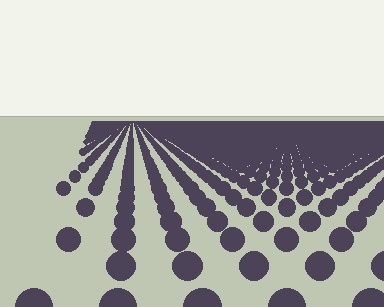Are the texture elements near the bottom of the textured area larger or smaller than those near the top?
Larger. Near the bottom, elements are closer to the viewer and appear at a bigger on-screen size.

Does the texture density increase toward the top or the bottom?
Density increases toward the top.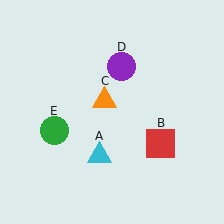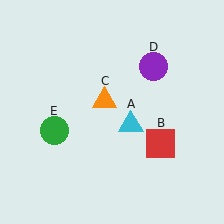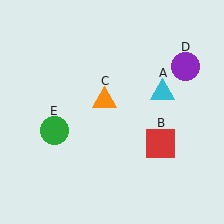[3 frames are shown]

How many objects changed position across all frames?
2 objects changed position: cyan triangle (object A), purple circle (object D).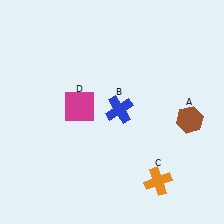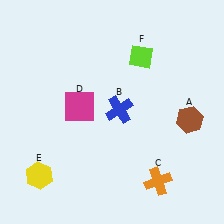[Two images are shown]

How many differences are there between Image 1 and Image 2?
There are 2 differences between the two images.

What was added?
A yellow hexagon (E), a lime diamond (F) were added in Image 2.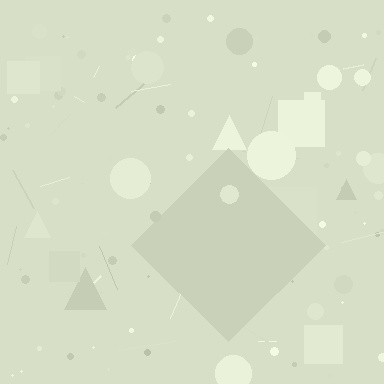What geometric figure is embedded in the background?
A diamond is embedded in the background.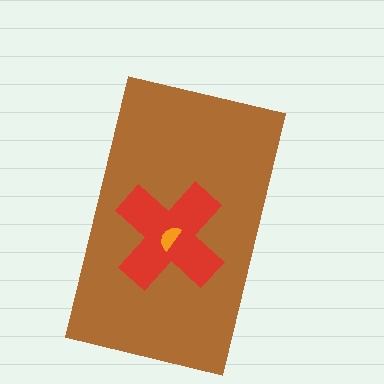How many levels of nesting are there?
3.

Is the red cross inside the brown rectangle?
Yes.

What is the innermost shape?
The orange semicircle.